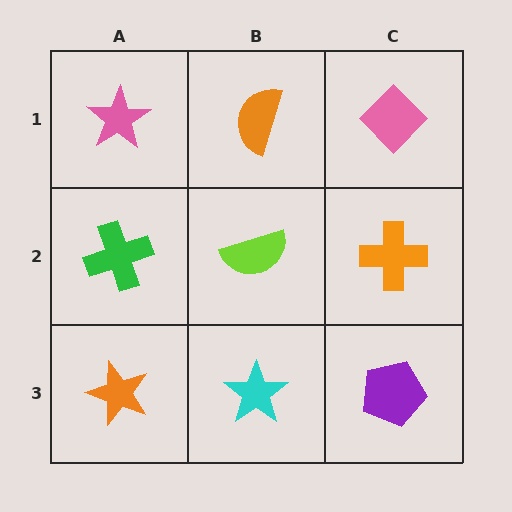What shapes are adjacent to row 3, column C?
An orange cross (row 2, column C), a cyan star (row 3, column B).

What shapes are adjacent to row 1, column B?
A lime semicircle (row 2, column B), a pink star (row 1, column A), a pink diamond (row 1, column C).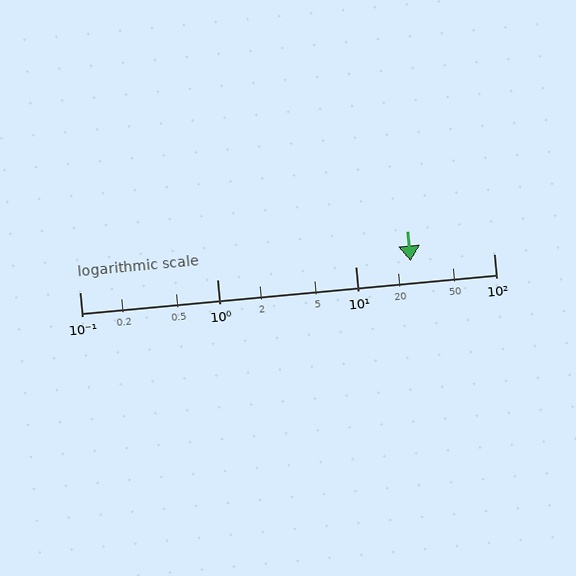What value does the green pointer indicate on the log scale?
The pointer indicates approximately 25.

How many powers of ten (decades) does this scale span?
The scale spans 3 decades, from 0.1 to 100.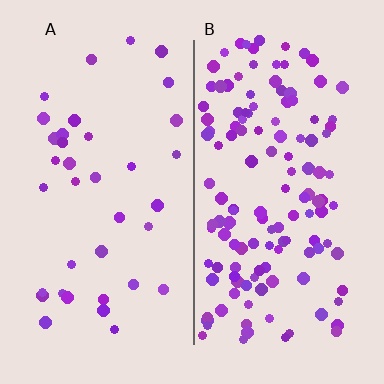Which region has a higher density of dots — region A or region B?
B (the right).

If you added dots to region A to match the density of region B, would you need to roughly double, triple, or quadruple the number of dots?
Approximately quadruple.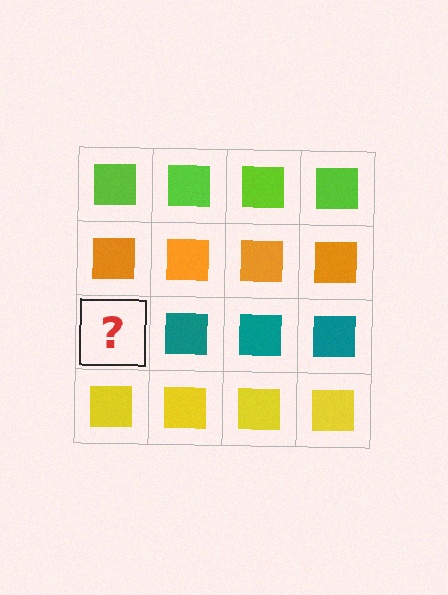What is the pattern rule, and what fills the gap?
The rule is that each row has a consistent color. The gap should be filled with a teal square.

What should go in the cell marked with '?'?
The missing cell should contain a teal square.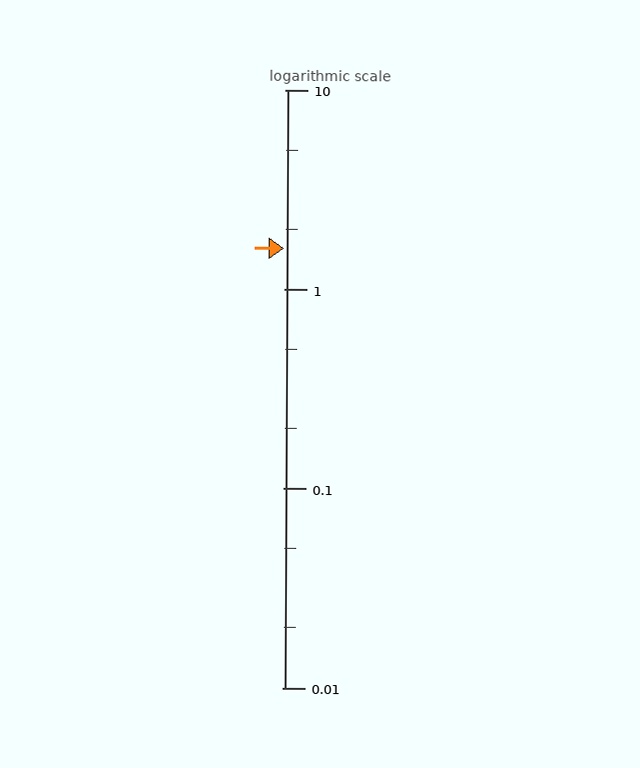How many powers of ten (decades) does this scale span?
The scale spans 3 decades, from 0.01 to 10.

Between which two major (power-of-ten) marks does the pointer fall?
The pointer is between 1 and 10.